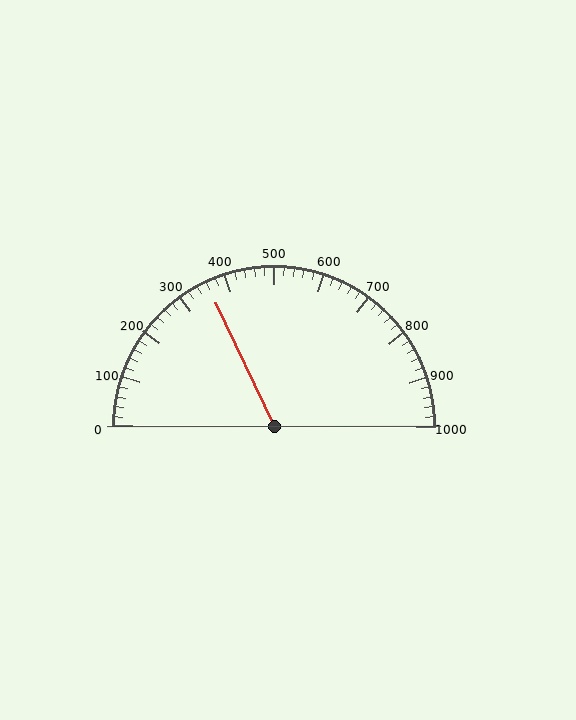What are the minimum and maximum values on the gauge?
The gauge ranges from 0 to 1000.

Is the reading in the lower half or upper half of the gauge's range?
The reading is in the lower half of the range (0 to 1000).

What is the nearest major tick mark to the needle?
The nearest major tick mark is 400.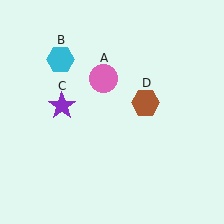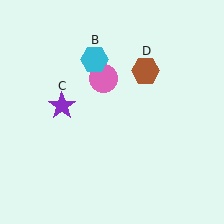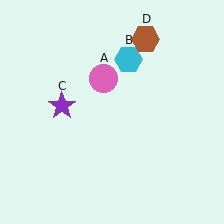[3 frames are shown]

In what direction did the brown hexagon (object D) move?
The brown hexagon (object D) moved up.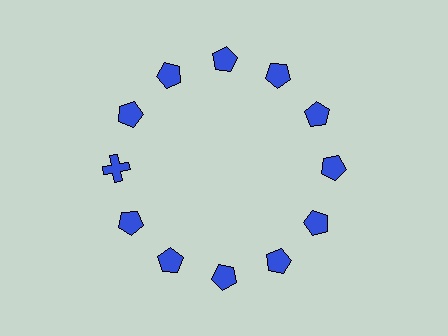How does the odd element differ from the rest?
It has a different shape: cross instead of pentagon.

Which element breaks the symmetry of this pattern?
The blue cross at roughly the 9 o'clock position breaks the symmetry. All other shapes are blue pentagons.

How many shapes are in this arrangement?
There are 12 shapes arranged in a ring pattern.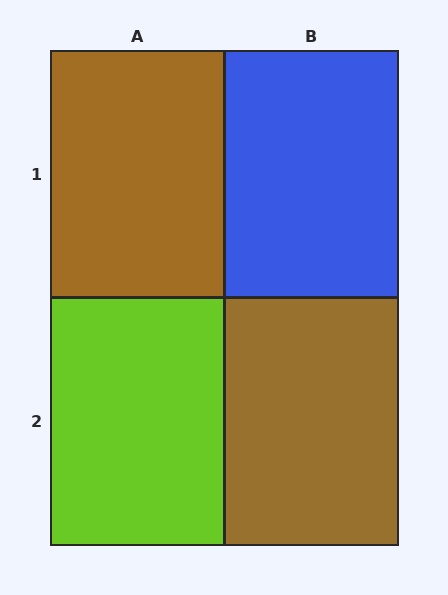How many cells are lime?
1 cell is lime.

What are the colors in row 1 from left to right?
Brown, blue.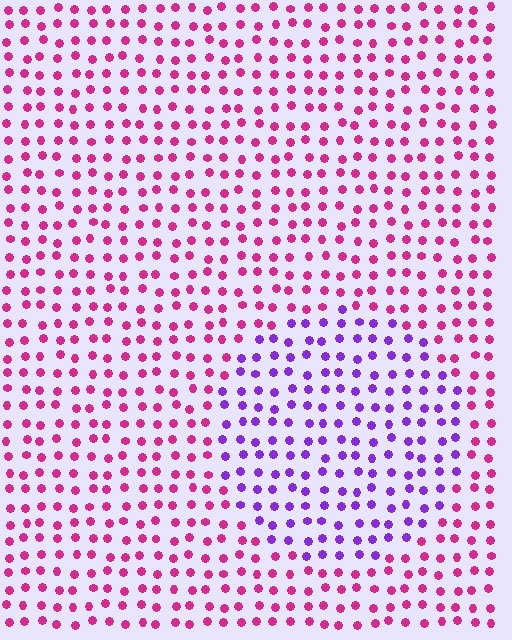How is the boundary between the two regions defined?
The boundary is defined purely by a slight shift in hue (about 52 degrees). Spacing, size, and orientation are identical on both sides.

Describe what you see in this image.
The image is filled with small magenta elements in a uniform arrangement. A circle-shaped region is visible where the elements are tinted to a slightly different hue, forming a subtle color boundary.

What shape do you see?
I see a circle.